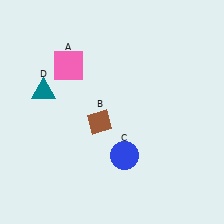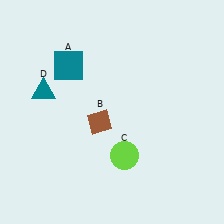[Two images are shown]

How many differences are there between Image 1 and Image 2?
There are 2 differences between the two images.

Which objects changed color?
A changed from pink to teal. C changed from blue to lime.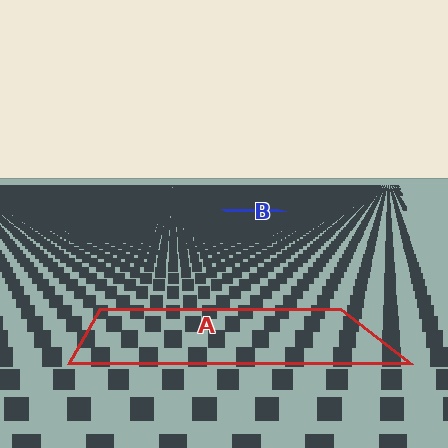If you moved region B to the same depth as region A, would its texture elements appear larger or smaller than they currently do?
They would appear larger. At a closer depth, the same texture elements are projected at a bigger on-screen size.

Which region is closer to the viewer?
Region A is closer. The texture elements there are larger and more spread out.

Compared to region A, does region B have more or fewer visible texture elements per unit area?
Region B has more texture elements per unit area — they are packed more densely because it is farther away.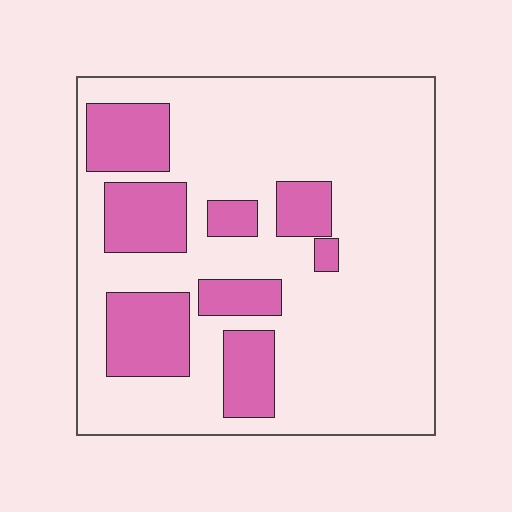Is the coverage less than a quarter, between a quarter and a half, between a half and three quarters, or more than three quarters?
Less than a quarter.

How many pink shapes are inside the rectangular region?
8.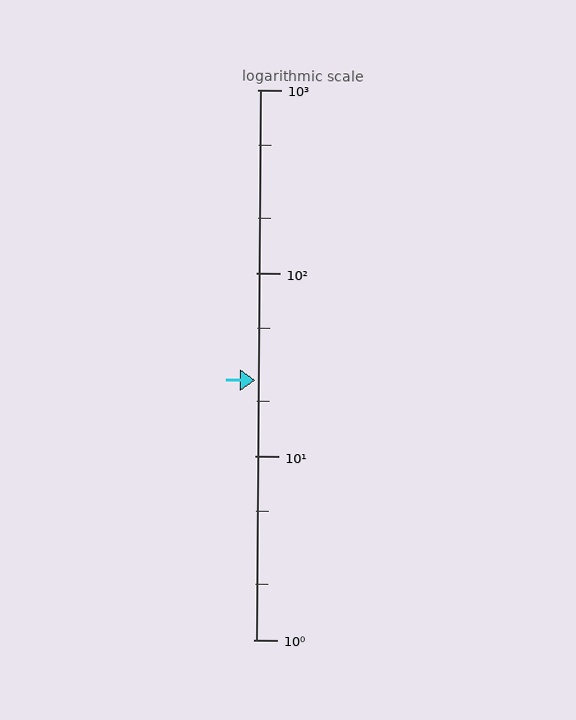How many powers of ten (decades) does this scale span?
The scale spans 3 decades, from 1 to 1000.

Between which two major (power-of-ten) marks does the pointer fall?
The pointer is between 10 and 100.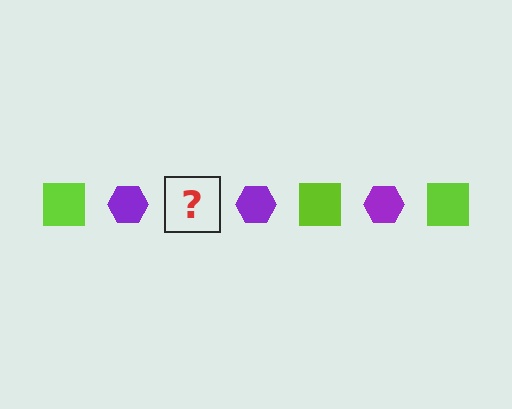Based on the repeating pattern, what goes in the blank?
The blank should be a lime square.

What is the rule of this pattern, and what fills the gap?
The rule is that the pattern alternates between lime square and purple hexagon. The gap should be filled with a lime square.